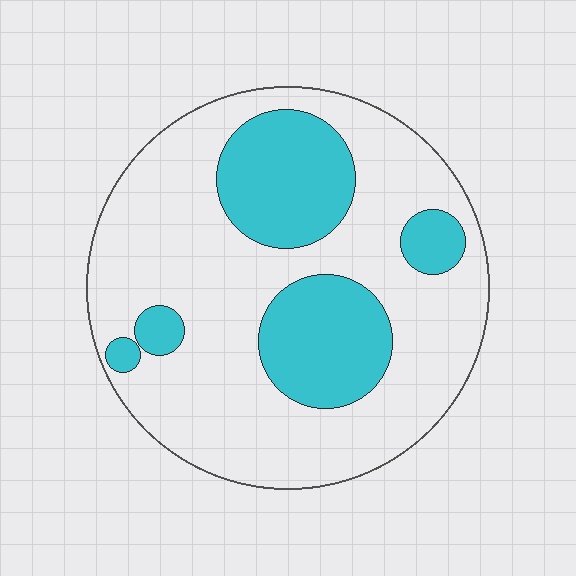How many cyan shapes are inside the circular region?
5.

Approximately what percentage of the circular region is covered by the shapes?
Approximately 30%.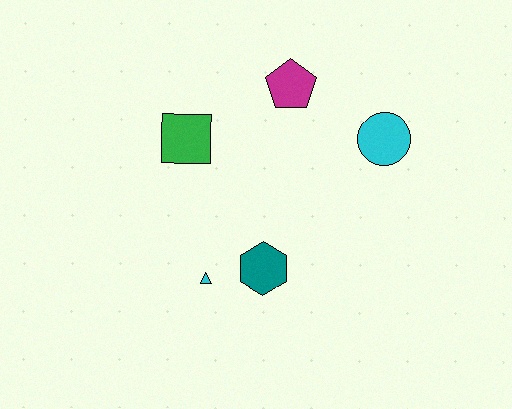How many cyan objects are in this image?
There are 2 cyan objects.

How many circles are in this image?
There is 1 circle.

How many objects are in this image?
There are 5 objects.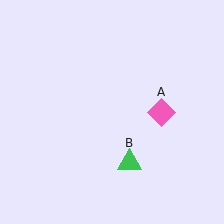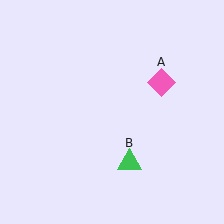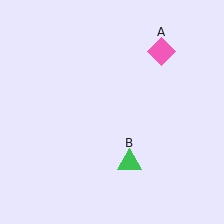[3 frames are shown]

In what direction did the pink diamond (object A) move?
The pink diamond (object A) moved up.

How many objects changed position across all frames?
1 object changed position: pink diamond (object A).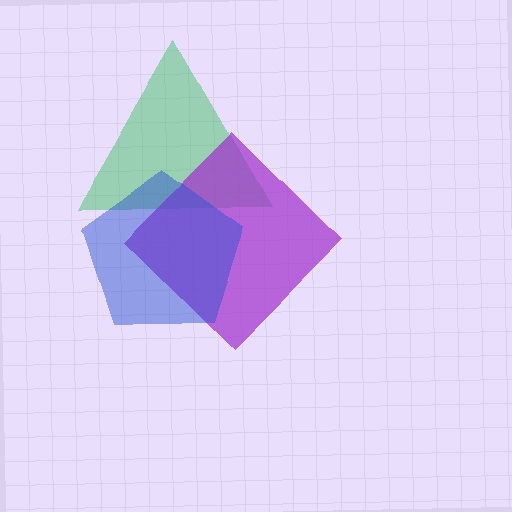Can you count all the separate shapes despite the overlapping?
Yes, there are 3 separate shapes.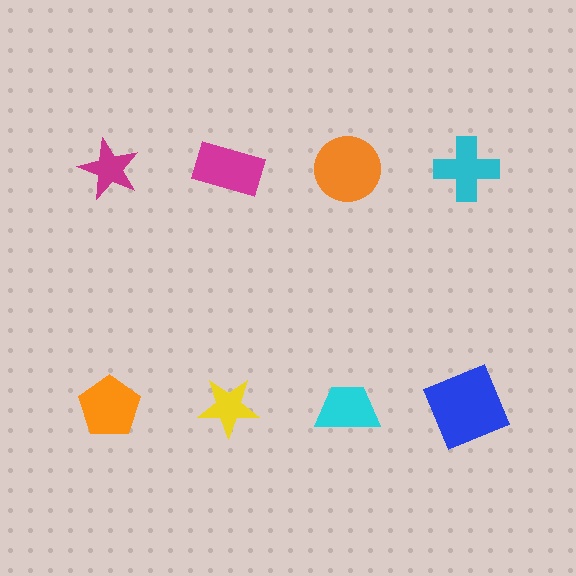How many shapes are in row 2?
4 shapes.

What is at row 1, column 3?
An orange circle.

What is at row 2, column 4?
A blue square.